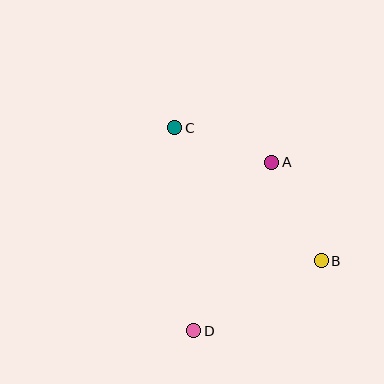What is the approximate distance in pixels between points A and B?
The distance between A and B is approximately 110 pixels.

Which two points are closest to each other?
Points A and C are closest to each other.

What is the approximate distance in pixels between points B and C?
The distance between B and C is approximately 197 pixels.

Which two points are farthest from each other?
Points C and D are farthest from each other.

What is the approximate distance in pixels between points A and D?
The distance between A and D is approximately 186 pixels.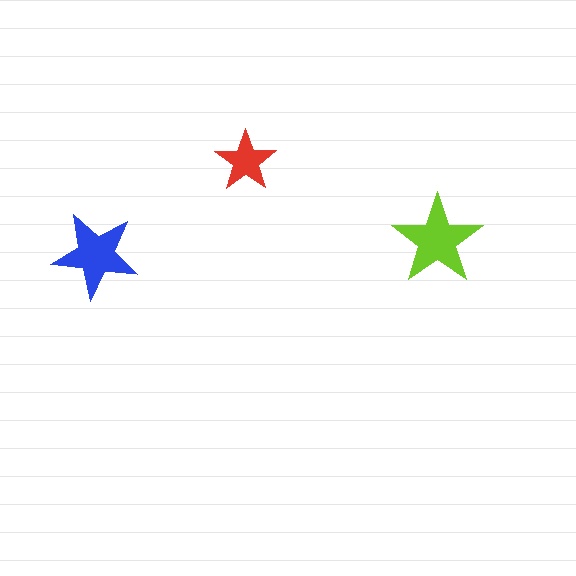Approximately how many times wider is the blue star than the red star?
About 1.5 times wider.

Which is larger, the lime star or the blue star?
The lime one.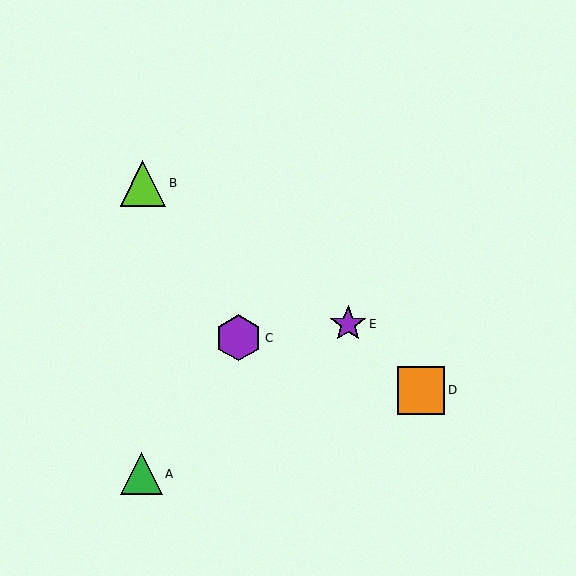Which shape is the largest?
The orange square (labeled D) is the largest.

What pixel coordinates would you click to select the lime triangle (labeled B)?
Click at (143, 183) to select the lime triangle B.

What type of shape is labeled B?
Shape B is a lime triangle.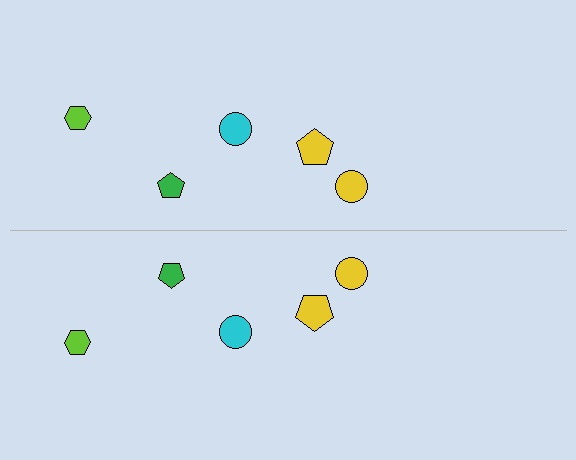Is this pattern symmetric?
Yes, this pattern has bilateral (reflection) symmetry.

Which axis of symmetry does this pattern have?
The pattern has a horizontal axis of symmetry running through the center of the image.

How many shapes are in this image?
There are 10 shapes in this image.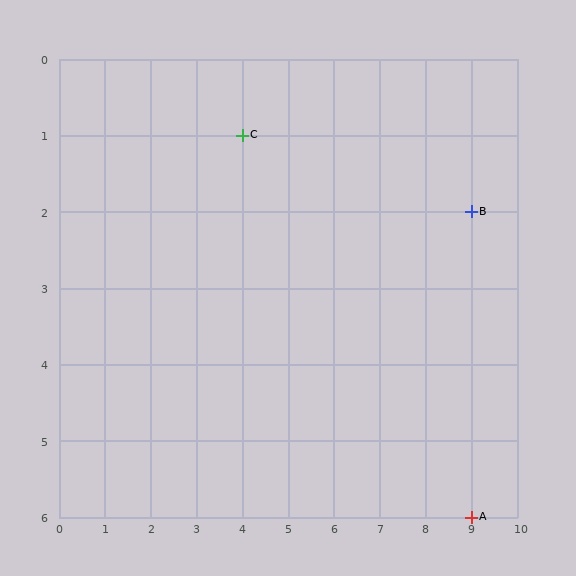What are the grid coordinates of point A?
Point A is at grid coordinates (9, 6).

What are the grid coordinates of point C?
Point C is at grid coordinates (4, 1).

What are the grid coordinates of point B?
Point B is at grid coordinates (9, 2).